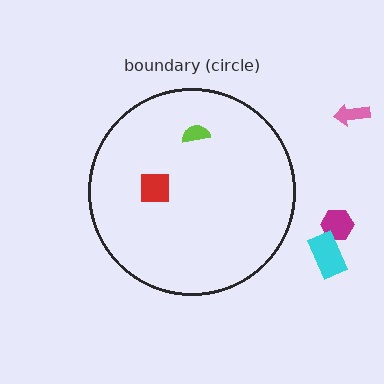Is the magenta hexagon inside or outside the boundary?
Outside.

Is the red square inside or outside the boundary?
Inside.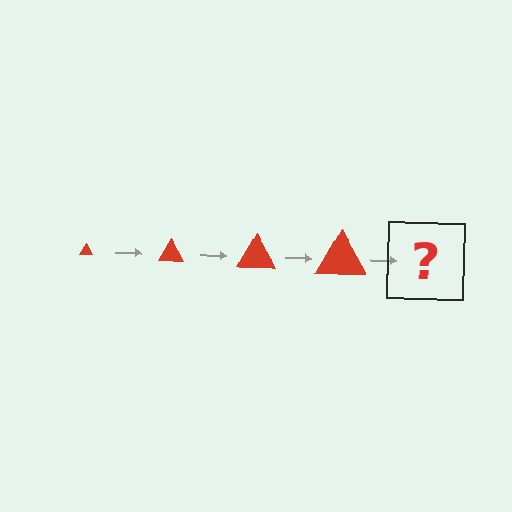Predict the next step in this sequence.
The next step is a red triangle, larger than the previous one.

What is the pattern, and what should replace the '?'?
The pattern is that the triangle gets progressively larger each step. The '?' should be a red triangle, larger than the previous one.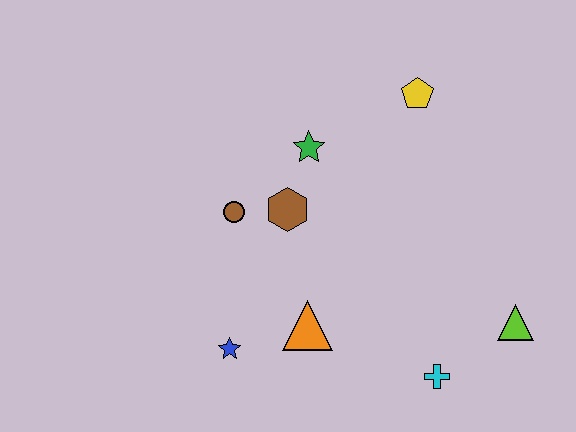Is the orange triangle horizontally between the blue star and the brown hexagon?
No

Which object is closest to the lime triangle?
The cyan cross is closest to the lime triangle.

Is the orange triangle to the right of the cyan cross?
No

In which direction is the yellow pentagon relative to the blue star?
The yellow pentagon is above the blue star.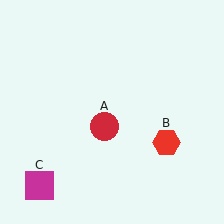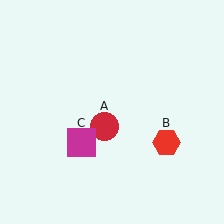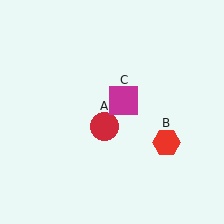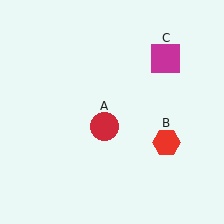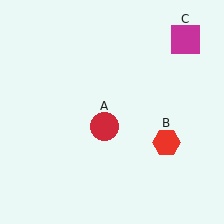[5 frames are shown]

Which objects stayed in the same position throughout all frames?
Red circle (object A) and red hexagon (object B) remained stationary.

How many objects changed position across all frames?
1 object changed position: magenta square (object C).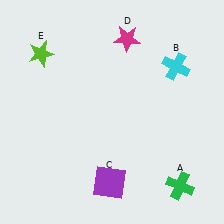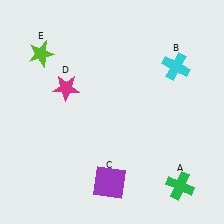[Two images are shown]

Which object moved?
The magenta star (D) moved left.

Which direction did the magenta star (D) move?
The magenta star (D) moved left.